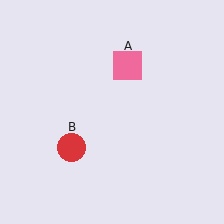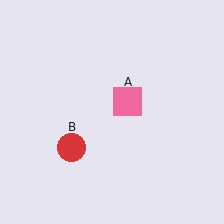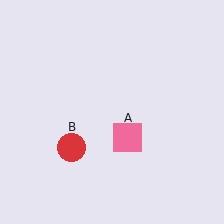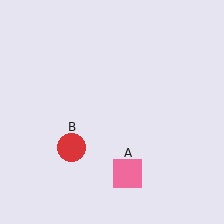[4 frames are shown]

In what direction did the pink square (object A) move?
The pink square (object A) moved down.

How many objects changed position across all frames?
1 object changed position: pink square (object A).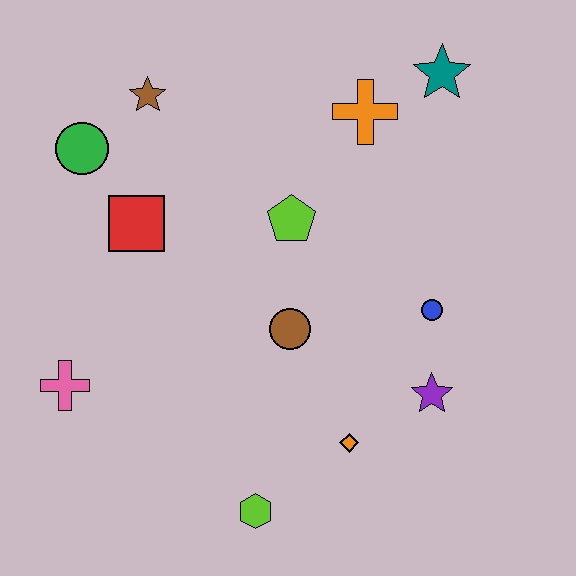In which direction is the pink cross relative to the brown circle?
The pink cross is to the left of the brown circle.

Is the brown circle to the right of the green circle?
Yes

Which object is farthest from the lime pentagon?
The lime hexagon is farthest from the lime pentagon.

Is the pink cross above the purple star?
Yes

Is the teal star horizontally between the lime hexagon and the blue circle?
No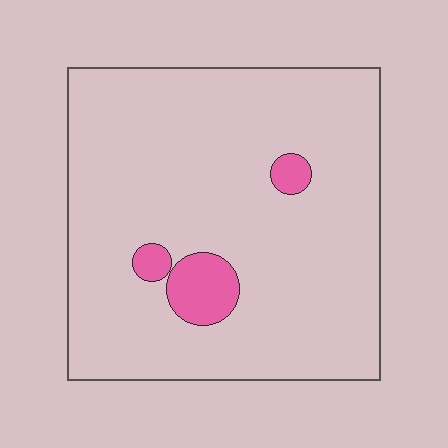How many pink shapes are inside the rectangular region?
3.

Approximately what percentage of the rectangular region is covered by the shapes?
Approximately 5%.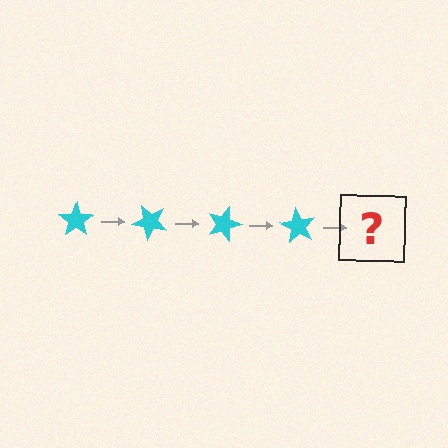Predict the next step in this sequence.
The next step is a cyan star rotated 180 degrees.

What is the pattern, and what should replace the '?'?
The pattern is that the star rotates 45 degrees each step. The '?' should be a cyan star rotated 180 degrees.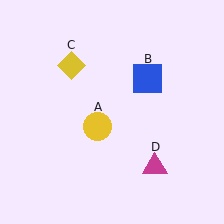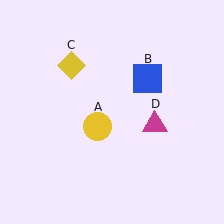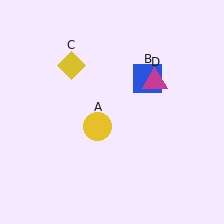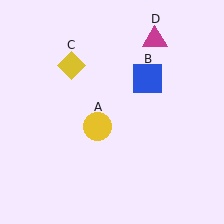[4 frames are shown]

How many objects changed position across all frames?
1 object changed position: magenta triangle (object D).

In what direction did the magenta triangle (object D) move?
The magenta triangle (object D) moved up.